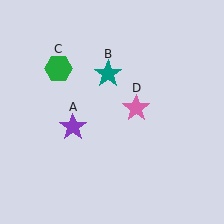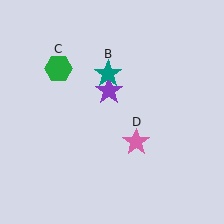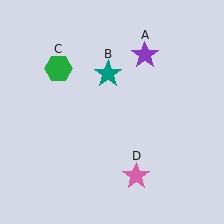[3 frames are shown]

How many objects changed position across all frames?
2 objects changed position: purple star (object A), pink star (object D).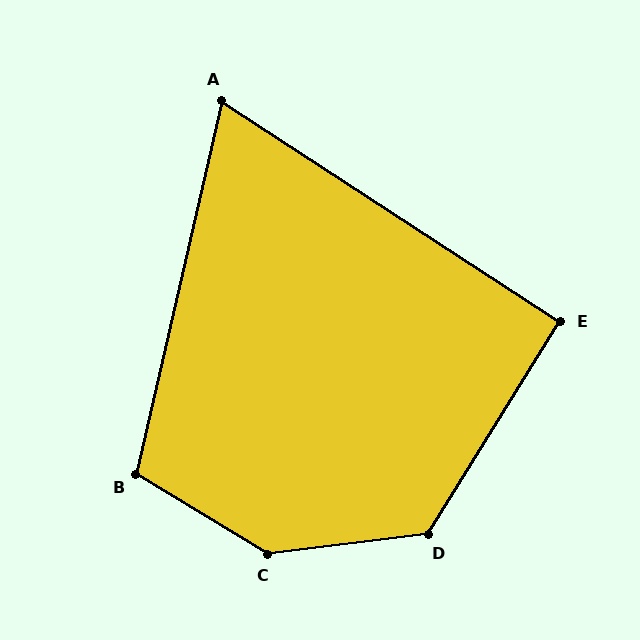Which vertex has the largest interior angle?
C, at approximately 142 degrees.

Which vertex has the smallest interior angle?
A, at approximately 70 degrees.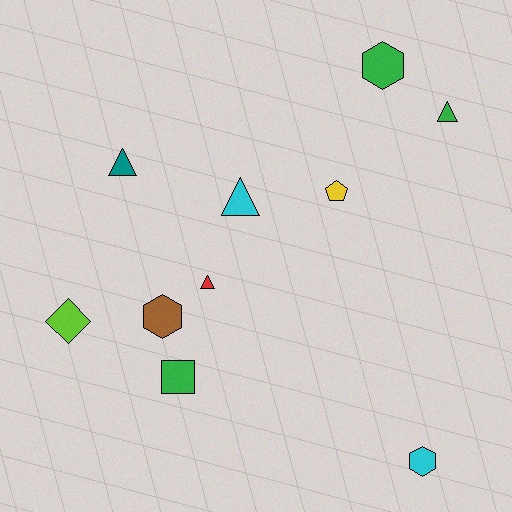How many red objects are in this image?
There is 1 red object.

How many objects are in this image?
There are 10 objects.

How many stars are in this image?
There are no stars.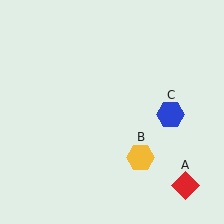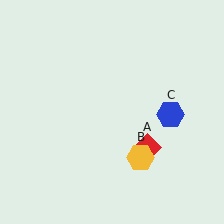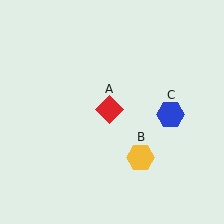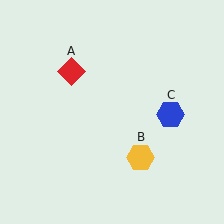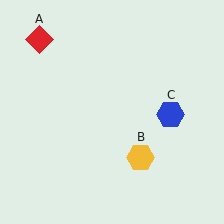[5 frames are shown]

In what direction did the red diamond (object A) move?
The red diamond (object A) moved up and to the left.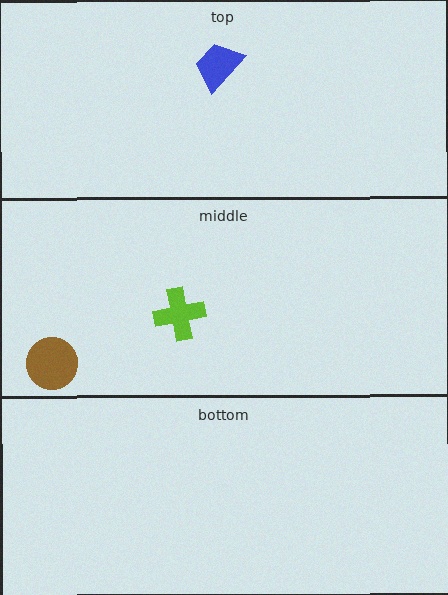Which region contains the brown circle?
The middle region.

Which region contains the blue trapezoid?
The top region.